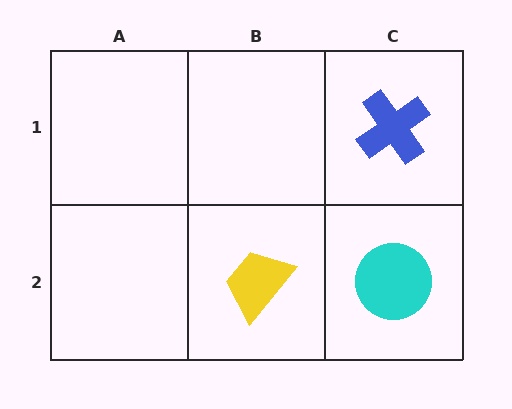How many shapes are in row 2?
2 shapes.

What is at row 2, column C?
A cyan circle.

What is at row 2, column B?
A yellow trapezoid.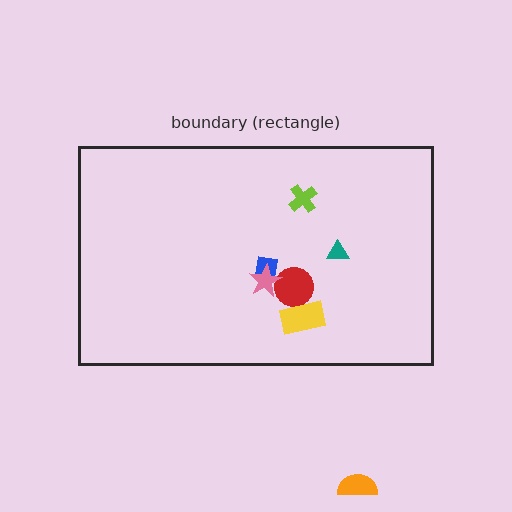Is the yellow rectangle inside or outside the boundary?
Inside.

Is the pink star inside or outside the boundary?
Inside.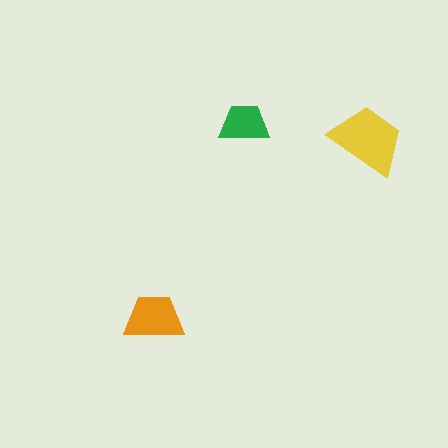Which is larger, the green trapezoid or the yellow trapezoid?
The yellow one.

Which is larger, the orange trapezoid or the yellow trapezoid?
The yellow one.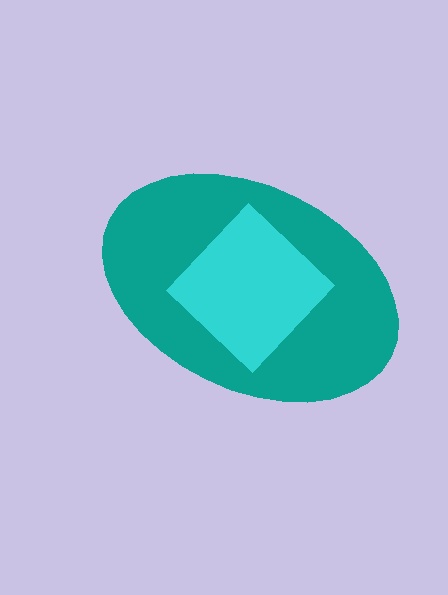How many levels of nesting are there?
2.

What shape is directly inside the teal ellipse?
The cyan diamond.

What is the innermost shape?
The cyan diamond.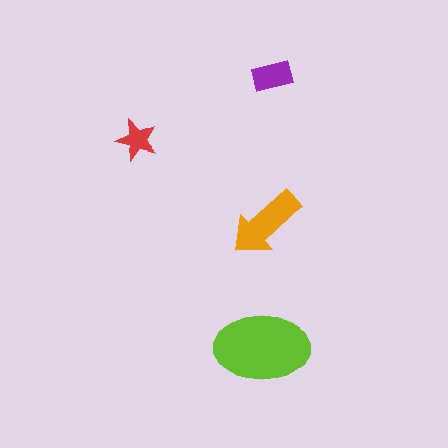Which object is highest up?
The purple rectangle is topmost.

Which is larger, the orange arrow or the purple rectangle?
The orange arrow.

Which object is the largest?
The lime ellipse.